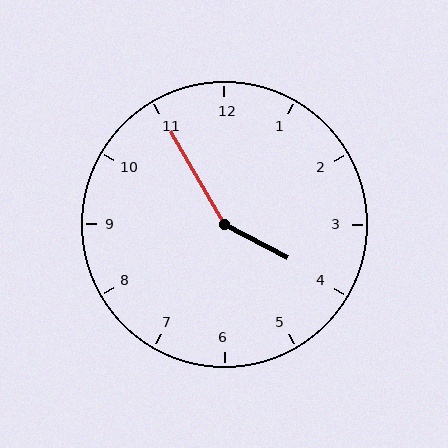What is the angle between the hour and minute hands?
Approximately 148 degrees.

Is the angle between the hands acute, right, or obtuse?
It is obtuse.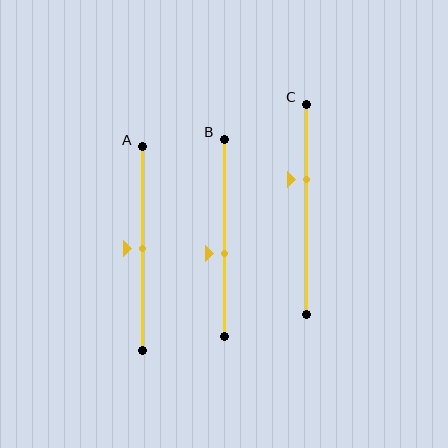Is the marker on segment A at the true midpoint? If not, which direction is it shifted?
Yes, the marker on segment A is at the true midpoint.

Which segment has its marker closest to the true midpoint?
Segment A has its marker closest to the true midpoint.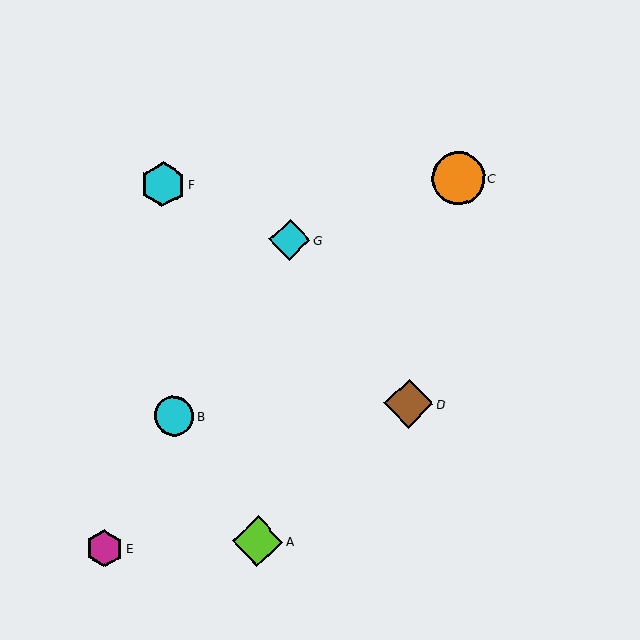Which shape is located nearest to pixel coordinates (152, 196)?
The cyan hexagon (labeled F) at (163, 184) is nearest to that location.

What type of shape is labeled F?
Shape F is a cyan hexagon.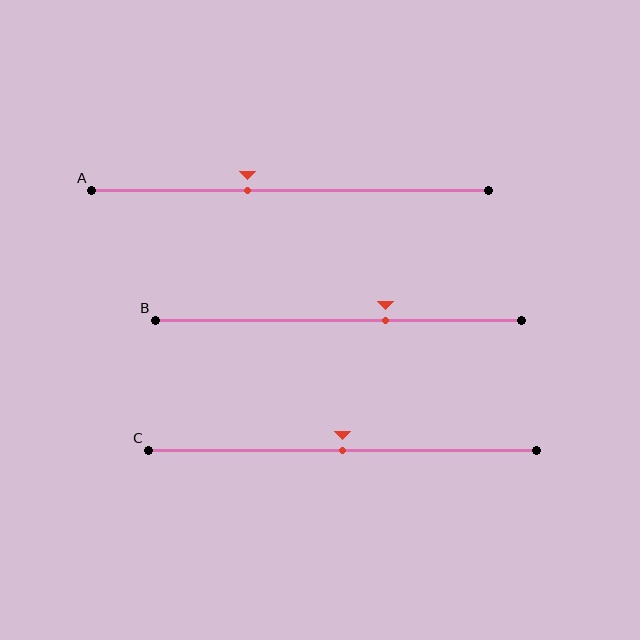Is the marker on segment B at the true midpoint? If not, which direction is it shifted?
No, the marker on segment B is shifted to the right by about 13% of the segment length.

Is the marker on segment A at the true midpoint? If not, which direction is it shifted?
No, the marker on segment A is shifted to the left by about 11% of the segment length.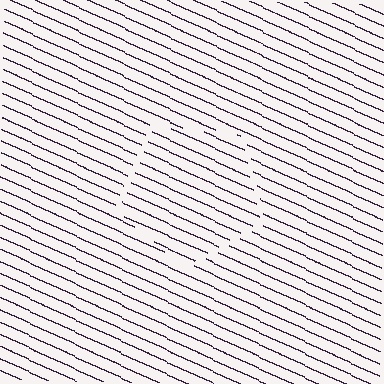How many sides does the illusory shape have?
5 sides — the line-ends trace a pentagon.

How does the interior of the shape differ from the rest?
The interior of the shape contains the same grating, shifted by half a period — the contour is defined by the phase discontinuity where line-ends from the inner and outer gratings abut.